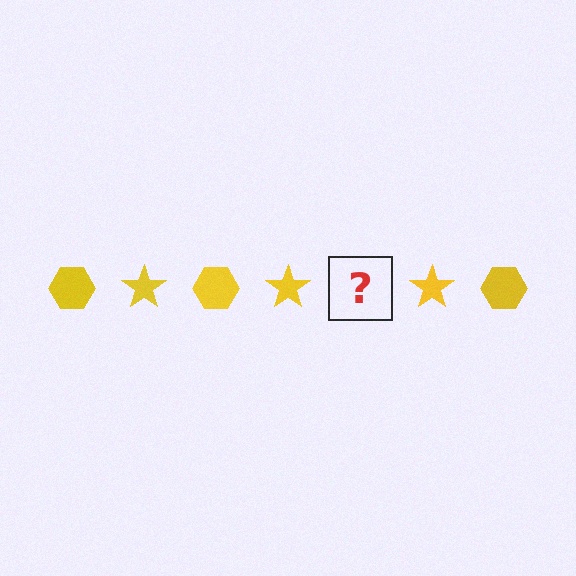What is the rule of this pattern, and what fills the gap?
The rule is that the pattern cycles through hexagon, star shapes in yellow. The gap should be filled with a yellow hexagon.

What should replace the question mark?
The question mark should be replaced with a yellow hexagon.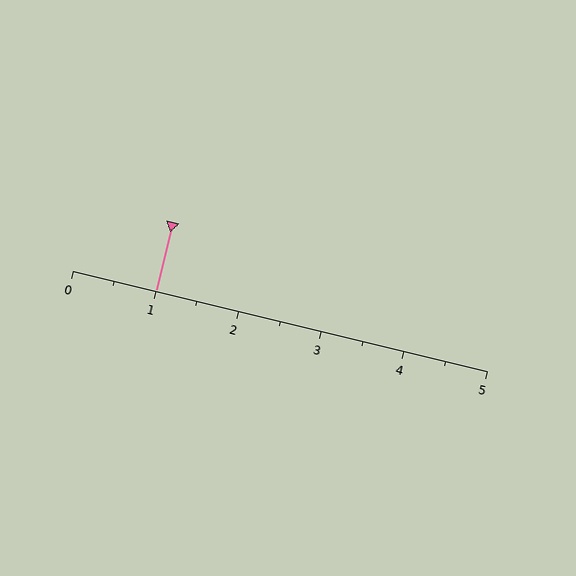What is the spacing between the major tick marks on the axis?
The major ticks are spaced 1 apart.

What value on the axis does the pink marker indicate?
The marker indicates approximately 1.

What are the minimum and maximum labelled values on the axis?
The axis runs from 0 to 5.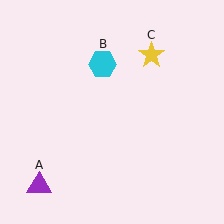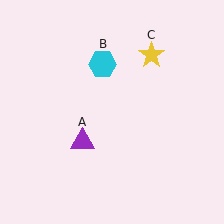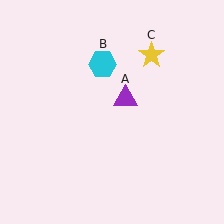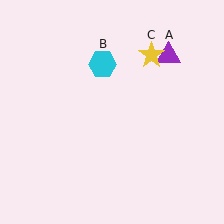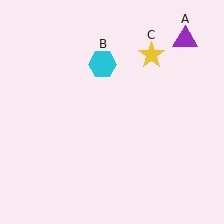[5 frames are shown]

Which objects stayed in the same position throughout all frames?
Cyan hexagon (object B) and yellow star (object C) remained stationary.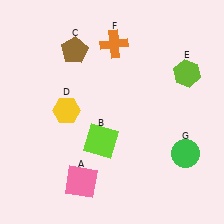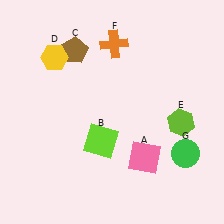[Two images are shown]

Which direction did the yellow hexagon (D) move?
The yellow hexagon (D) moved up.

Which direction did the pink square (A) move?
The pink square (A) moved right.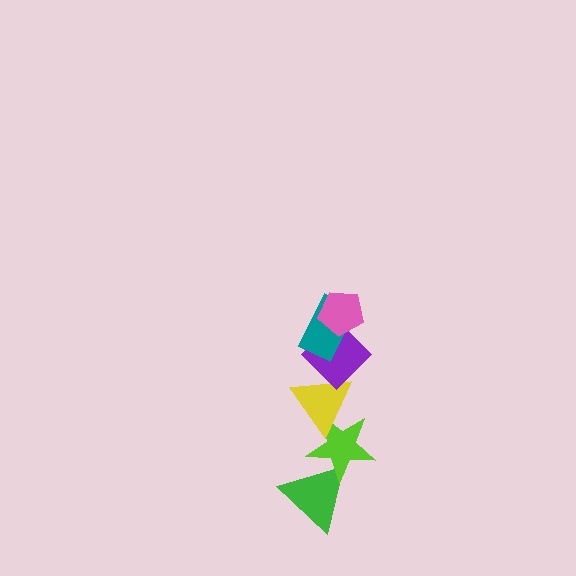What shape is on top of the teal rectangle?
The pink pentagon is on top of the teal rectangle.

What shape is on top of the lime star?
The yellow triangle is on top of the lime star.